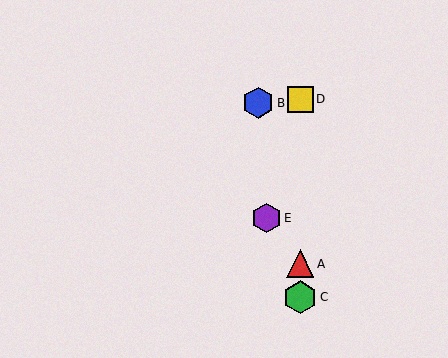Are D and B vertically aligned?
No, D is at x≈300 and B is at x≈258.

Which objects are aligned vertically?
Objects A, C, D are aligned vertically.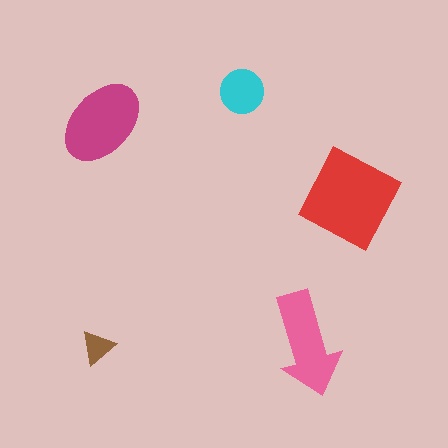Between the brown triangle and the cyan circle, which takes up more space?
The cyan circle.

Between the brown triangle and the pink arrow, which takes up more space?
The pink arrow.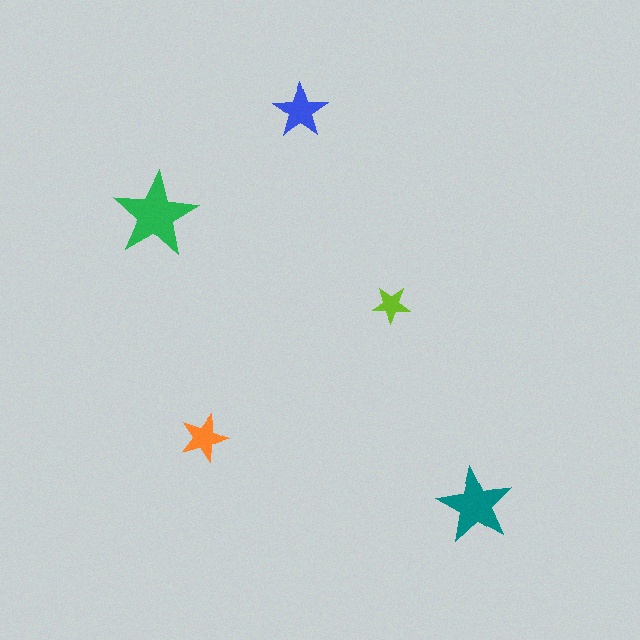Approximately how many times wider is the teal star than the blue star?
About 1.5 times wider.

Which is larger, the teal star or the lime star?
The teal one.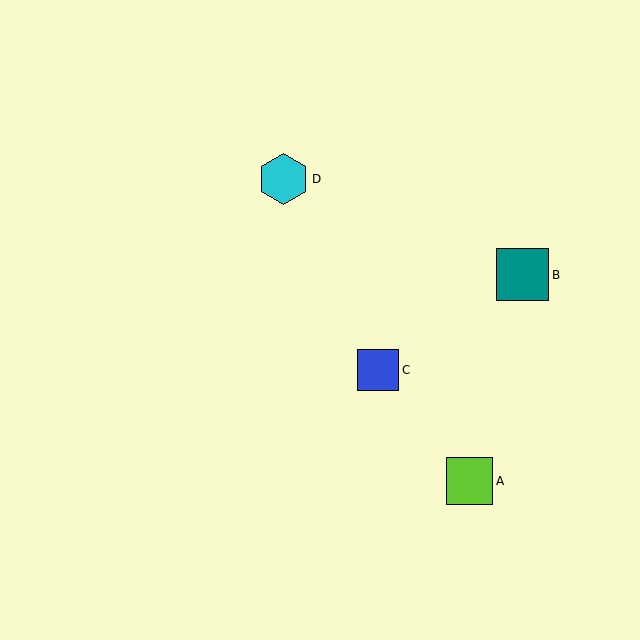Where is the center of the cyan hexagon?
The center of the cyan hexagon is at (283, 179).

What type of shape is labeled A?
Shape A is a lime square.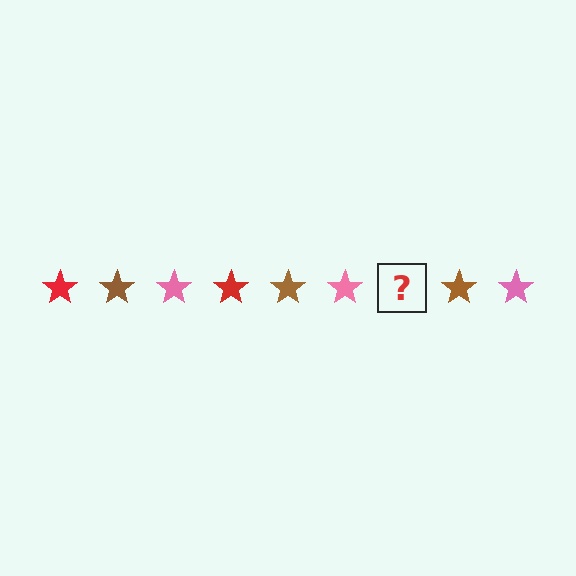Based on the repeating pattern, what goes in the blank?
The blank should be a red star.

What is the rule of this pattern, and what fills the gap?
The rule is that the pattern cycles through red, brown, pink stars. The gap should be filled with a red star.